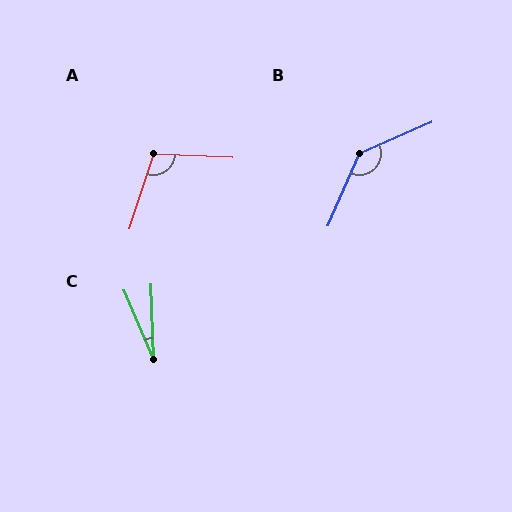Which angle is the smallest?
C, at approximately 21 degrees.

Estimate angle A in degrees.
Approximately 106 degrees.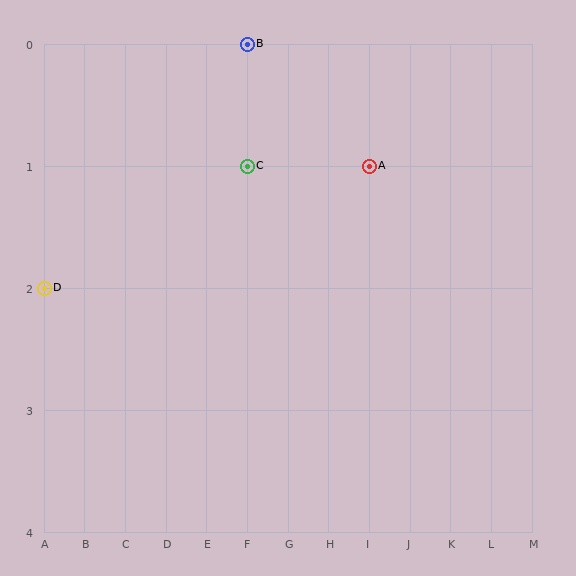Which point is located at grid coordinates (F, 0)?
Point B is at (F, 0).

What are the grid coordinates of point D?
Point D is at grid coordinates (A, 2).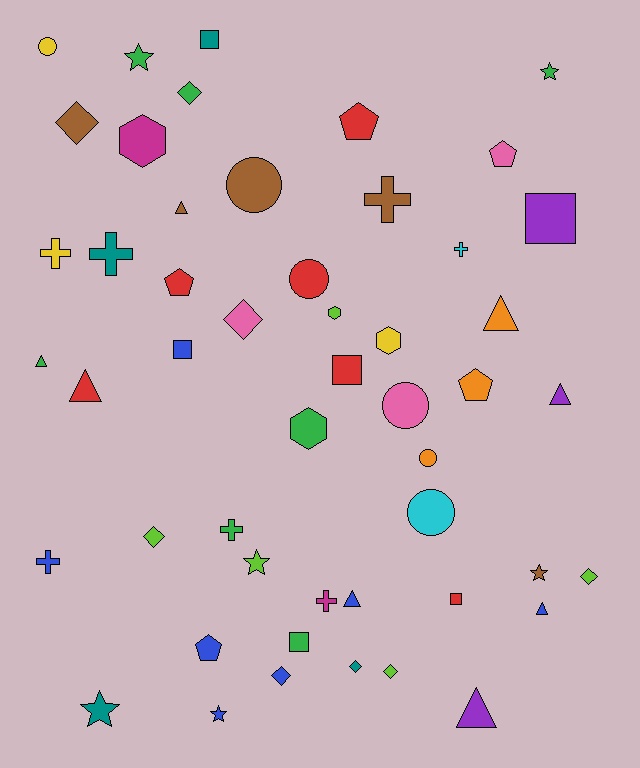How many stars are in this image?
There are 6 stars.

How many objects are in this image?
There are 50 objects.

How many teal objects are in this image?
There are 4 teal objects.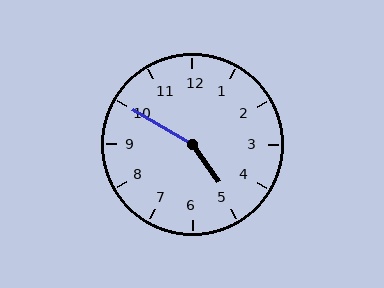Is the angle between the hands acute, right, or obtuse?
It is obtuse.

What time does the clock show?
4:50.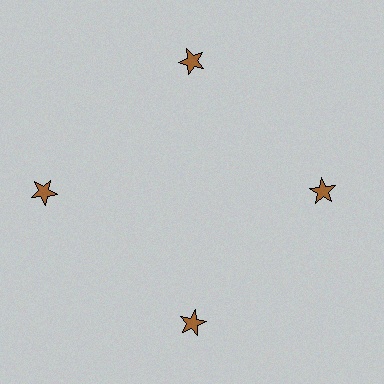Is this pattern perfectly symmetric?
No. The 4 brown stars are arranged in a ring, but one element near the 9 o'clock position is pushed outward from the center, breaking the 4-fold rotational symmetry.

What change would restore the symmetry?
The symmetry would be restored by moving it inward, back onto the ring so that all 4 stars sit at equal angles and equal distance from the center.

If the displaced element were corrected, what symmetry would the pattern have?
It would have 4-fold rotational symmetry — the pattern would map onto itself every 90 degrees.